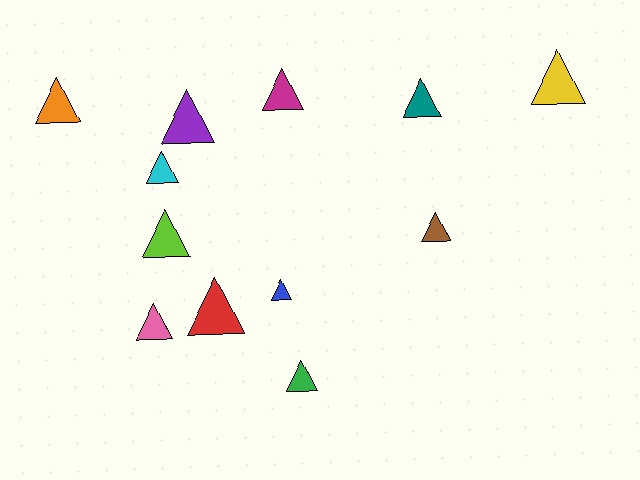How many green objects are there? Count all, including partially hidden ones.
There is 1 green object.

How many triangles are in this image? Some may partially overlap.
There are 12 triangles.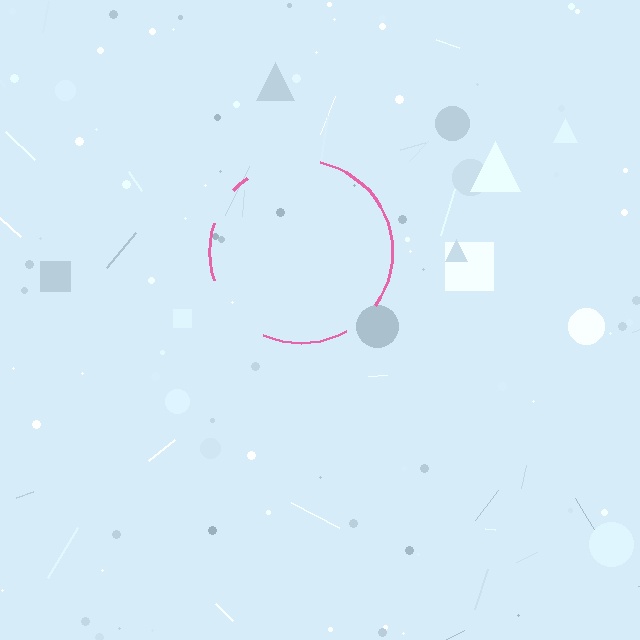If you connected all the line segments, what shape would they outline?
They would outline a circle.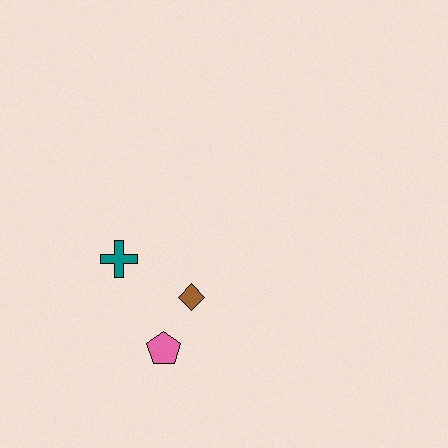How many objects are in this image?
There are 3 objects.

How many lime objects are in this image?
There are no lime objects.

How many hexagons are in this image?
There are no hexagons.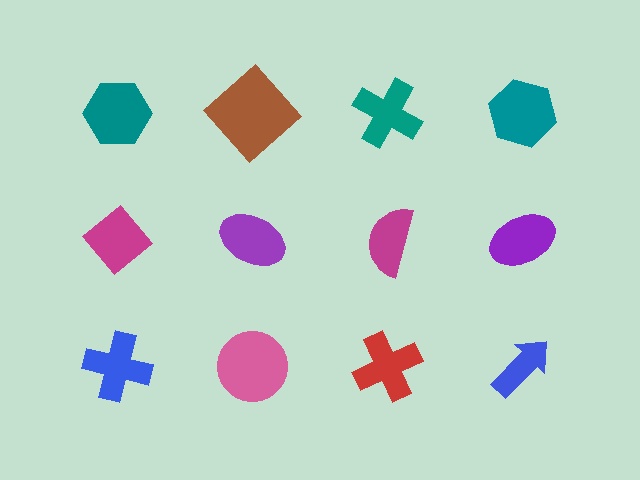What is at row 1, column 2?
A brown diamond.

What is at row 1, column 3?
A teal cross.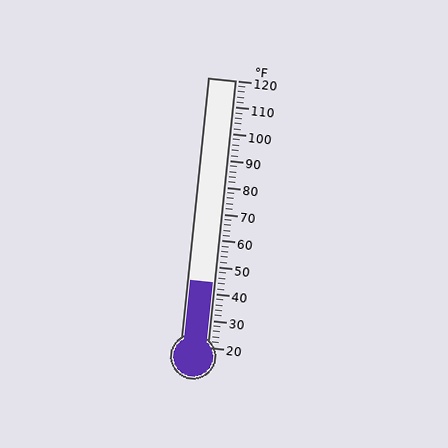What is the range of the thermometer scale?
The thermometer scale ranges from 20°F to 120°F.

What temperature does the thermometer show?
The thermometer shows approximately 44°F.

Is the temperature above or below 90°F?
The temperature is below 90°F.